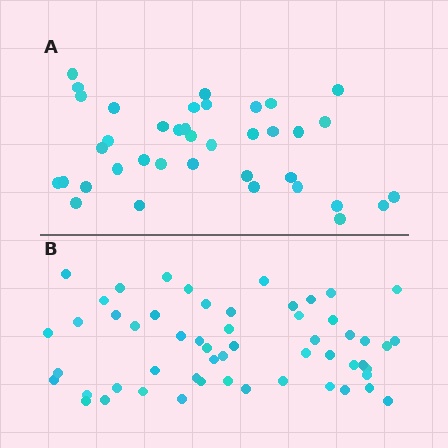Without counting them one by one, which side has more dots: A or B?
Region B (the bottom region) has more dots.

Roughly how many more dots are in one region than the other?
Region B has approximately 15 more dots than region A.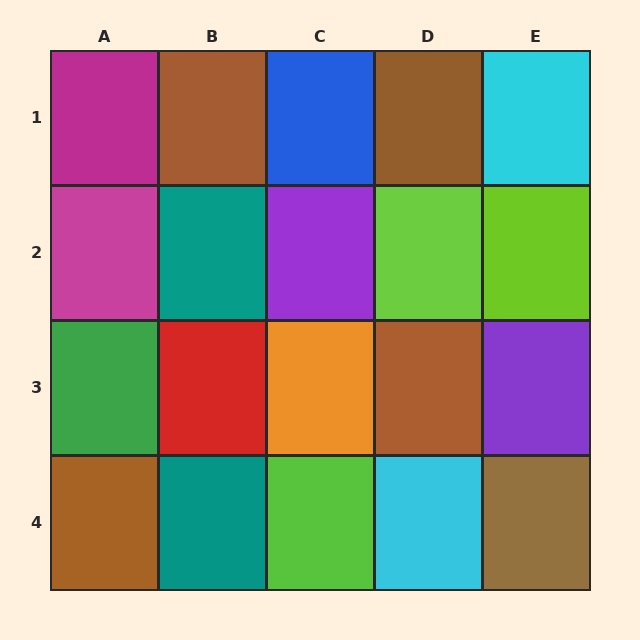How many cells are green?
1 cell is green.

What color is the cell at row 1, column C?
Blue.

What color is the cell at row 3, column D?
Brown.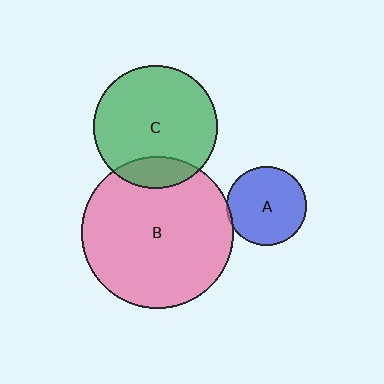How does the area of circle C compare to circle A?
Approximately 2.4 times.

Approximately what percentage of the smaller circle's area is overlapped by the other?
Approximately 5%.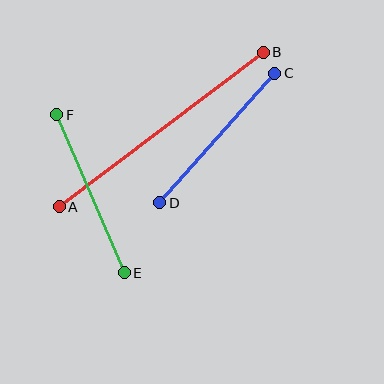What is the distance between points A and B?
The distance is approximately 256 pixels.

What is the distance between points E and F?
The distance is approximately 172 pixels.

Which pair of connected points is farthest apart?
Points A and B are farthest apart.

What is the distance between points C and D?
The distance is approximately 173 pixels.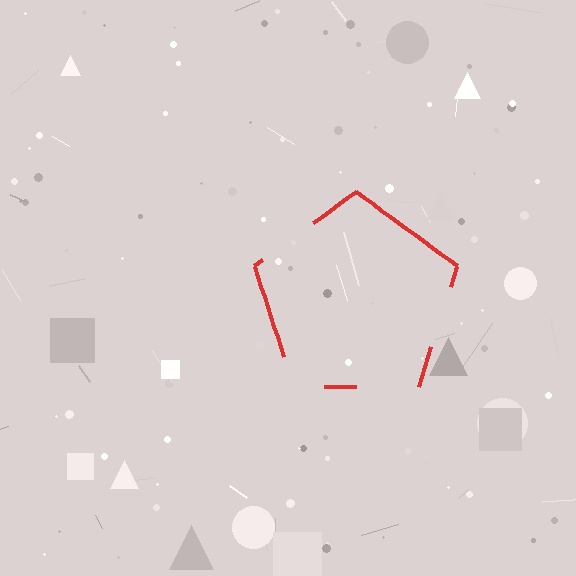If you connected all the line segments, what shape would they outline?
They would outline a pentagon.